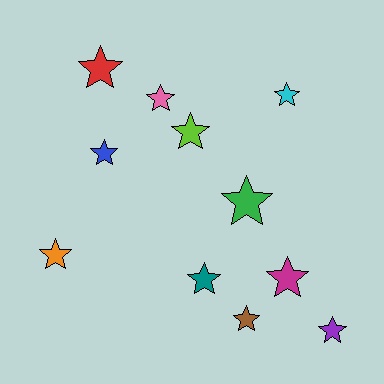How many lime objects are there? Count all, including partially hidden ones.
There is 1 lime object.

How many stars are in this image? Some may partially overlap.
There are 11 stars.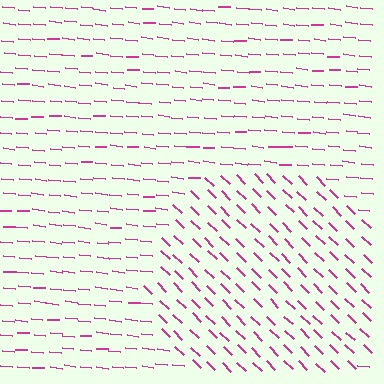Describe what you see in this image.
The image is filled with small magenta line segments. A circle region in the image has lines oriented differently from the surrounding lines, creating a visible texture boundary.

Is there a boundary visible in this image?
Yes, there is a texture boundary formed by a change in line orientation.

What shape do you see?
I see a circle.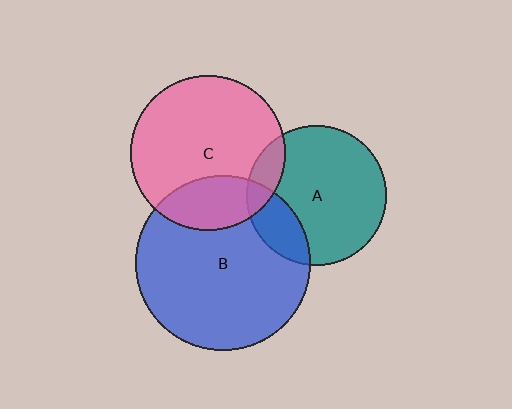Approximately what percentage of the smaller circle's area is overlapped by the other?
Approximately 10%.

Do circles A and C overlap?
Yes.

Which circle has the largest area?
Circle B (blue).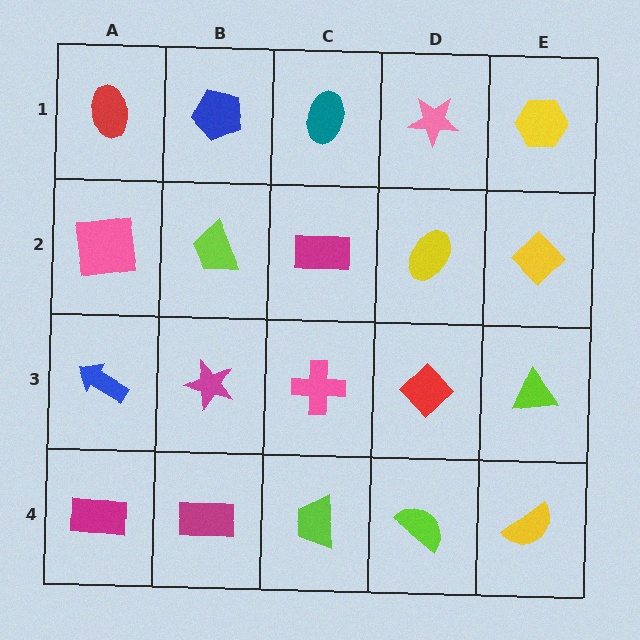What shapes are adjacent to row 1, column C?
A magenta rectangle (row 2, column C), a blue pentagon (row 1, column B), a pink star (row 1, column D).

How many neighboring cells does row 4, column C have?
3.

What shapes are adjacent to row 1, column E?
A yellow diamond (row 2, column E), a pink star (row 1, column D).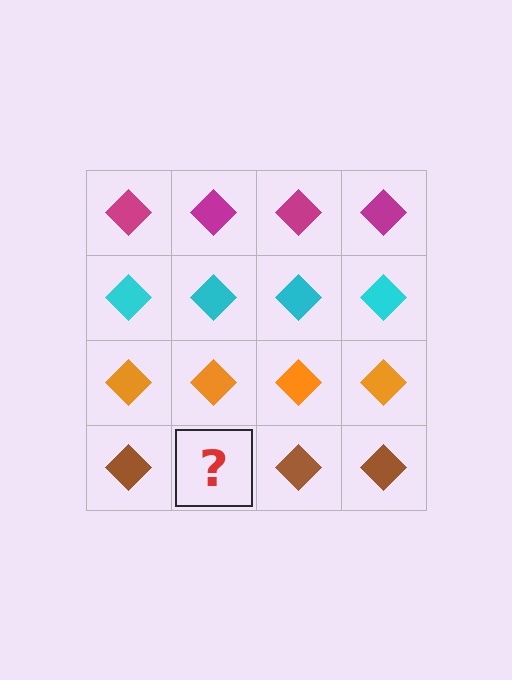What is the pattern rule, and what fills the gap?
The rule is that each row has a consistent color. The gap should be filled with a brown diamond.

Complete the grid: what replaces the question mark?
The question mark should be replaced with a brown diamond.